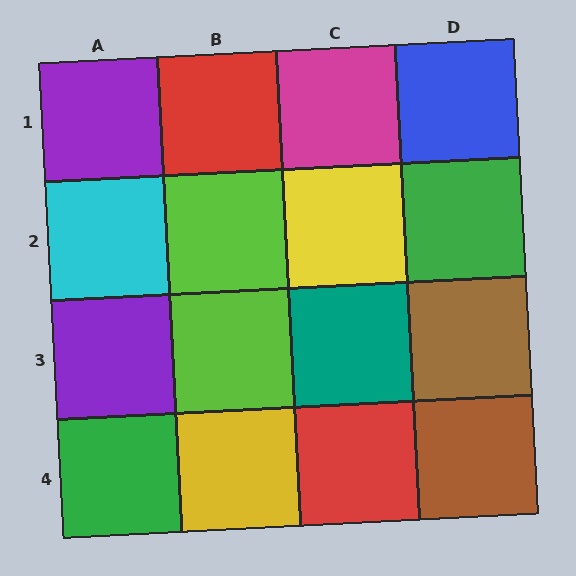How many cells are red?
2 cells are red.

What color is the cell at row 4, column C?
Red.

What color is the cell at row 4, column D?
Brown.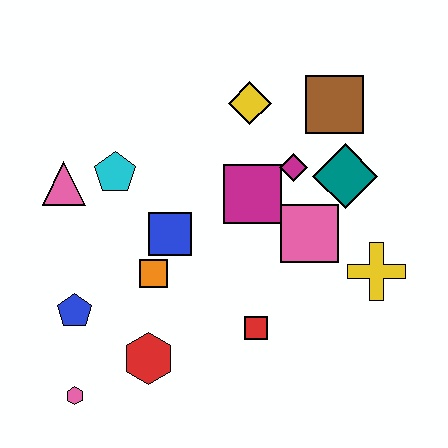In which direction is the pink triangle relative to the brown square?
The pink triangle is to the left of the brown square.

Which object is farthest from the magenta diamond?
The pink hexagon is farthest from the magenta diamond.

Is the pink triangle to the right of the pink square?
No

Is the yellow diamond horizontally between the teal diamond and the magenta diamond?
No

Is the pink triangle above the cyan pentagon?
No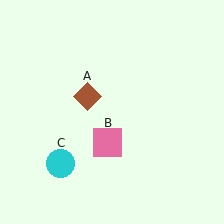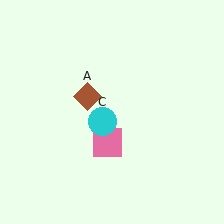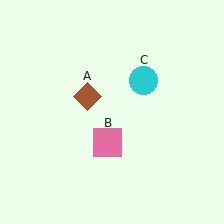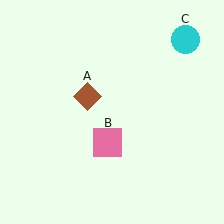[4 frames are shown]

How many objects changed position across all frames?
1 object changed position: cyan circle (object C).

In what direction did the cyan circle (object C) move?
The cyan circle (object C) moved up and to the right.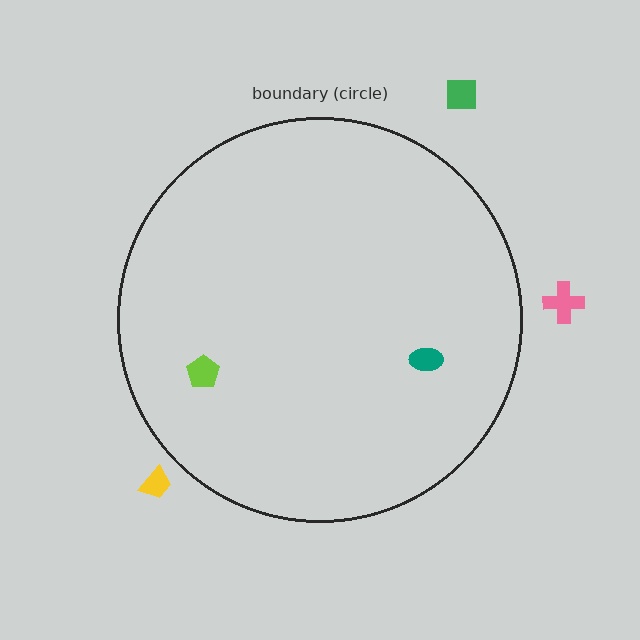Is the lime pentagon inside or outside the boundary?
Inside.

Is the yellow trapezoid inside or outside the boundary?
Outside.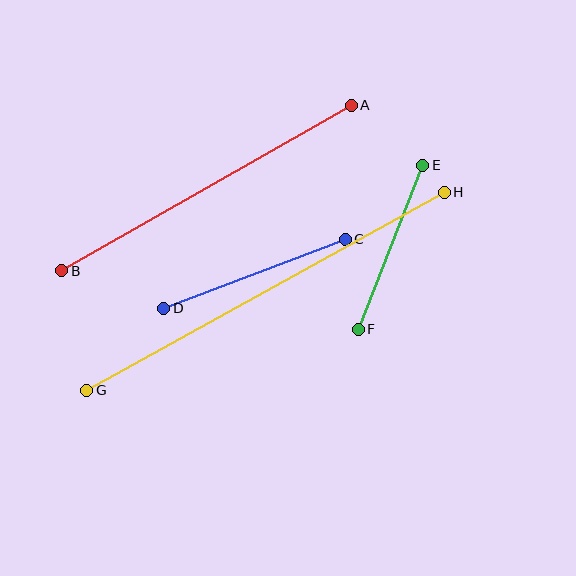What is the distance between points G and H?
The distance is approximately 409 pixels.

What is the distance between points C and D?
The distance is approximately 194 pixels.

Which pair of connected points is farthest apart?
Points G and H are farthest apart.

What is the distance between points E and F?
The distance is approximately 176 pixels.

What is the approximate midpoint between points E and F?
The midpoint is at approximately (390, 247) pixels.